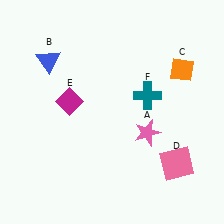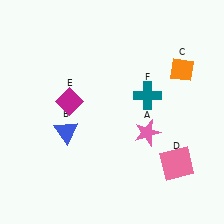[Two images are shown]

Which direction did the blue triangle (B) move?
The blue triangle (B) moved down.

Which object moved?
The blue triangle (B) moved down.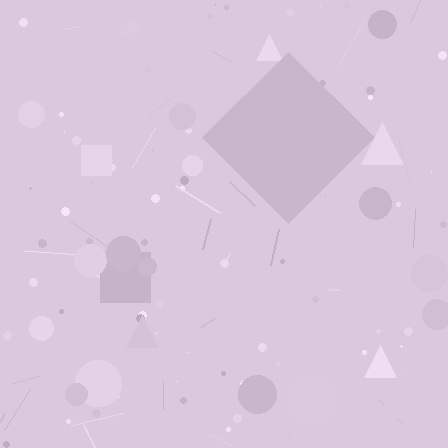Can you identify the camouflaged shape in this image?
The camouflaged shape is a diamond.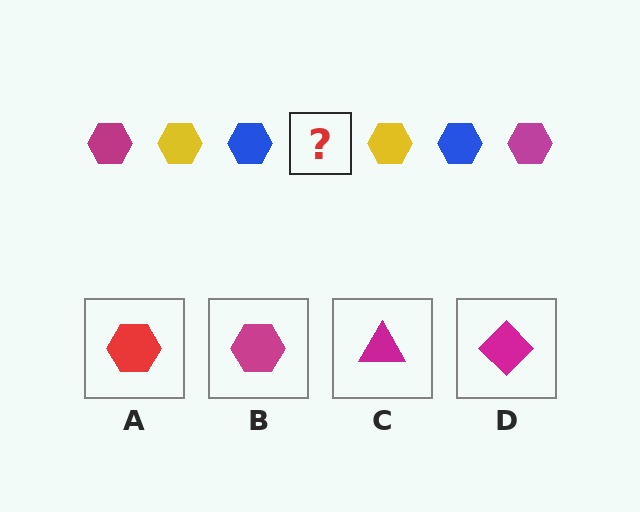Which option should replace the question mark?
Option B.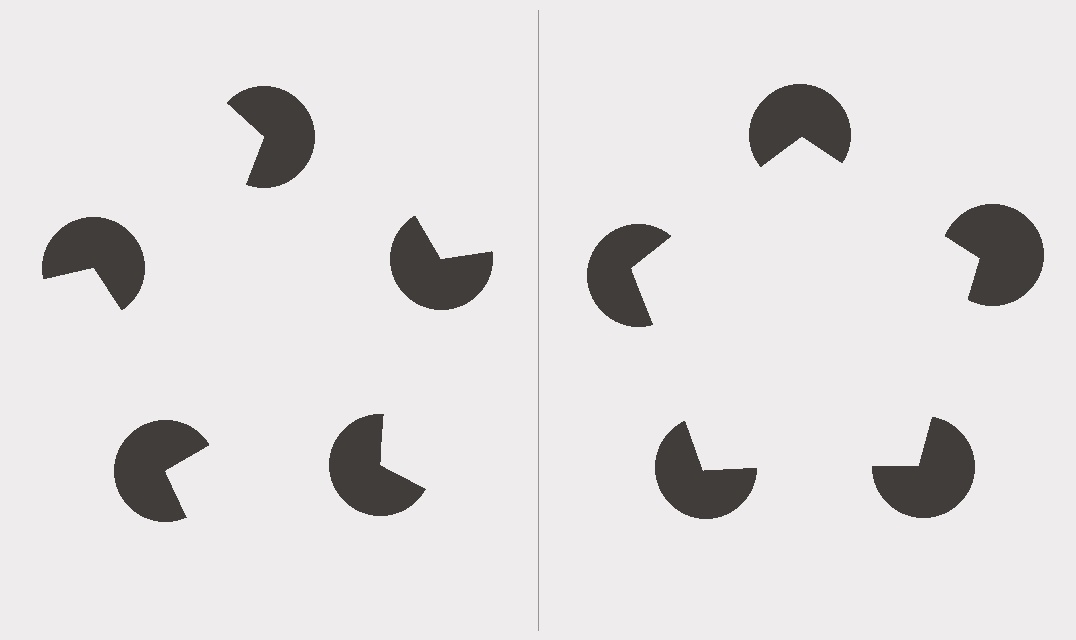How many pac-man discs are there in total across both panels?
10 — 5 on each side.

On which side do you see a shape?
An illusory pentagon appears on the right side. On the left side the wedge cuts are rotated, so no coherent shape forms.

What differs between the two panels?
The pac-man discs are positioned identically on both sides; only the wedge orientations differ. On the right they align to a pentagon; on the left they are misaligned.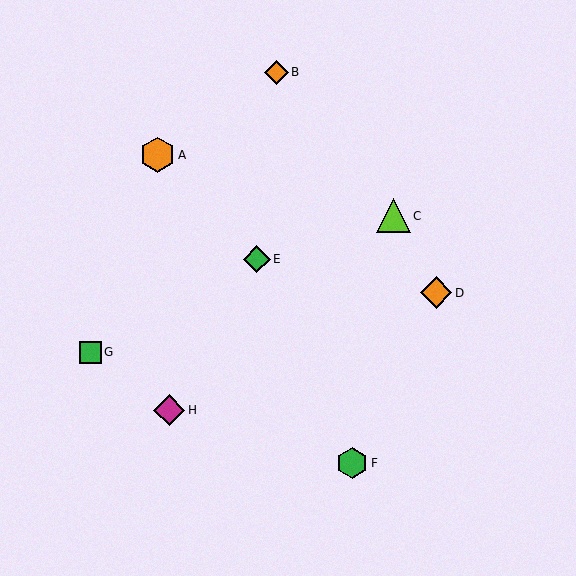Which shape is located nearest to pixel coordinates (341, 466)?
The green hexagon (labeled F) at (352, 463) is nearest to that location.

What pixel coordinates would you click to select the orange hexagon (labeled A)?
Click at (158, 155) to select the orange hexagon A.